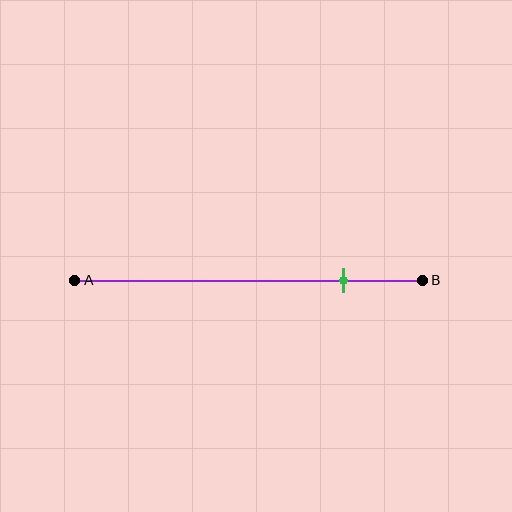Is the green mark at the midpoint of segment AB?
No, the mark is at about 75% from A, not at the 50% midpoint.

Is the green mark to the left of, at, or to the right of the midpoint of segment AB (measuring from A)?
The green mark is to the right of the midpoint of segment AB.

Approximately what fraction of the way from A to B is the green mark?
The green mark is approximately 75% of the way from A to B.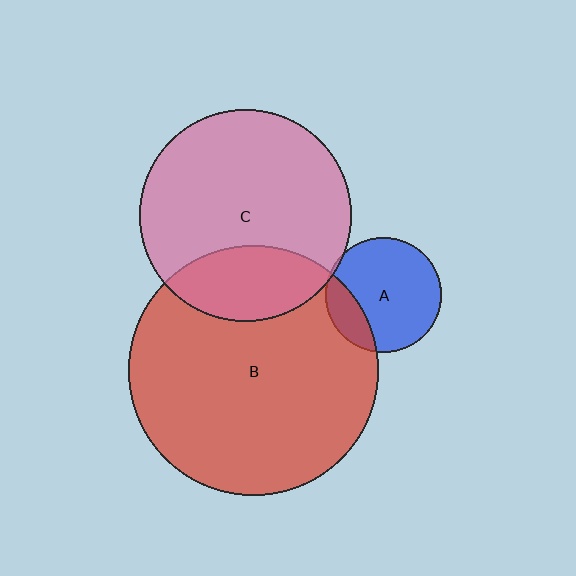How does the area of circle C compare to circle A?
Approximately 3.4 times.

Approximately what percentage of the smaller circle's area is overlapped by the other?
Approximately 25%.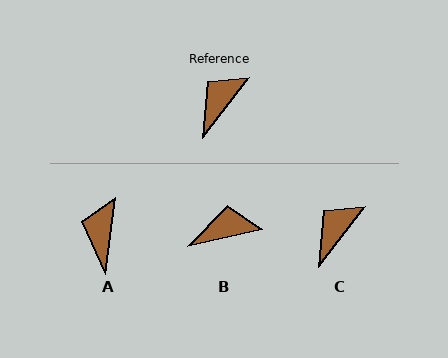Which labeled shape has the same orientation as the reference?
C.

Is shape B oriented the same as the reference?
No, it is off by about 39 degrees.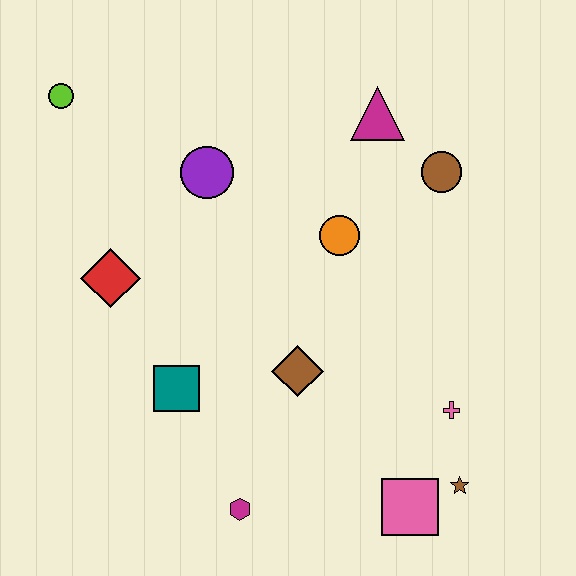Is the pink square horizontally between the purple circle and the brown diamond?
No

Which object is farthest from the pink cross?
The lime circle is farthest from the pink cross.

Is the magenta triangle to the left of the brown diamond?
No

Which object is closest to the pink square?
The brown star is closest to the pink square.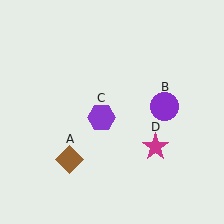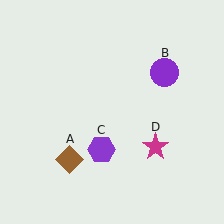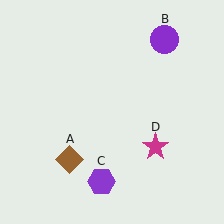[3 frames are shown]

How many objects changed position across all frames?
2 objects changed position: purple circle (object B), purple hexagon (object C).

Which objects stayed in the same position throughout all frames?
Brown diamond (object A) and magenta star (object D) remained stationary.